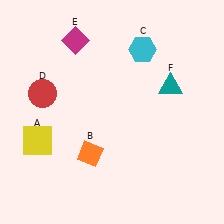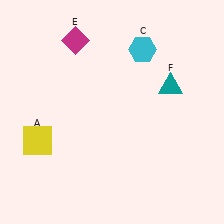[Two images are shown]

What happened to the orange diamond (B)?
The orange diamond (B) was removed in Image 2. It was in the bottom-left area of Image 1.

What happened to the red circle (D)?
The red circle (D) was removed in Image 2. It was in the top-left area of Image 1.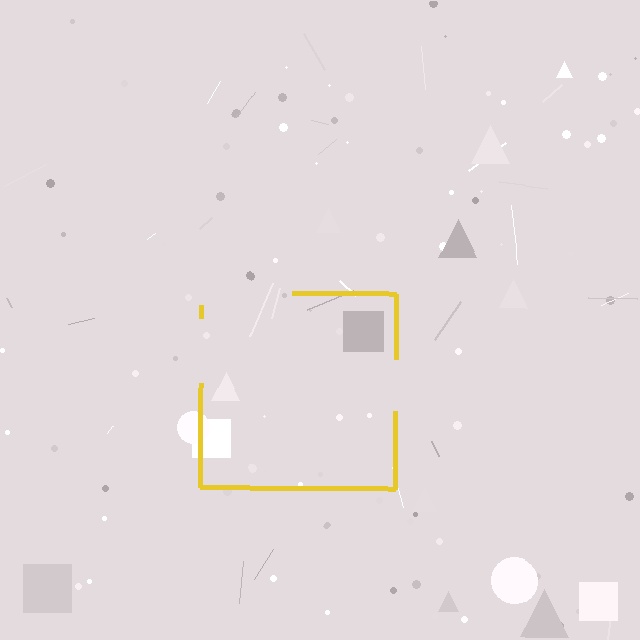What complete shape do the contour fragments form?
The contour fragments form a square.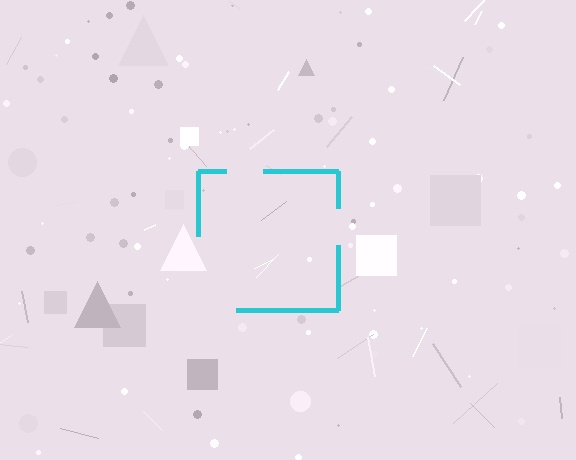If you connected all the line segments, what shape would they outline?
They would outline a square.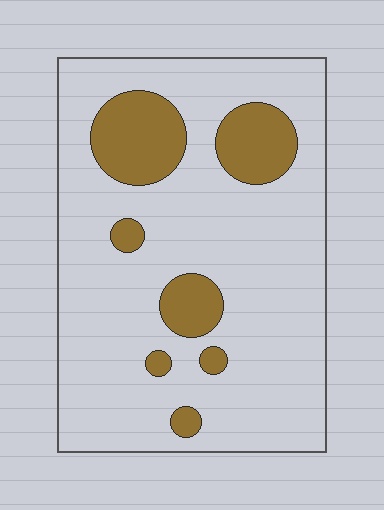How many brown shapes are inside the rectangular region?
7.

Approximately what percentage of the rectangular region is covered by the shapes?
Approximately 20%.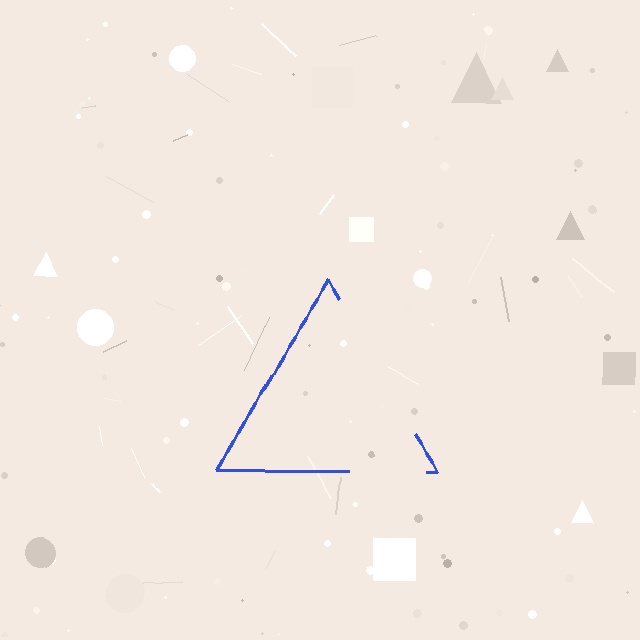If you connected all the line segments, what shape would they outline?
They would outline a triangle.